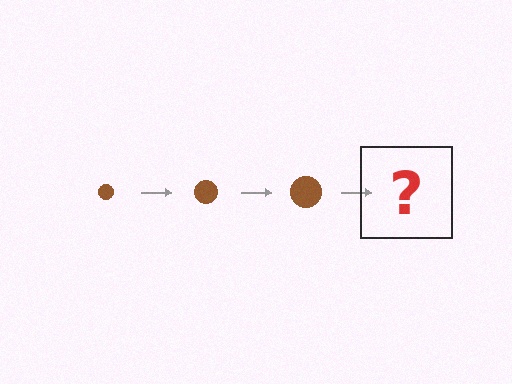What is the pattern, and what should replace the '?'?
The pattern is that the circle gets progressively larger each step. The '?' should be a brown circle, larger than the previous one.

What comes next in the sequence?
The next element should be a brown circle, larger than the previous one.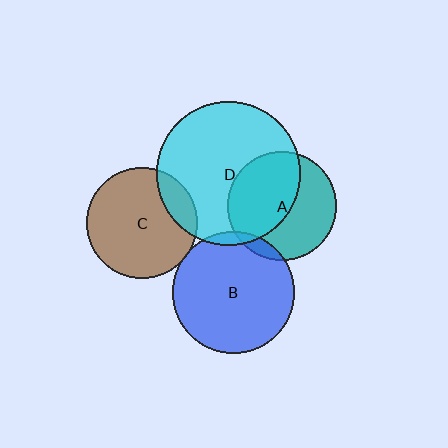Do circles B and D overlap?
Yes.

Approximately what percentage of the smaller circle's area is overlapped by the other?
Approximately 5%.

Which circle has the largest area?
Circle D (cyan).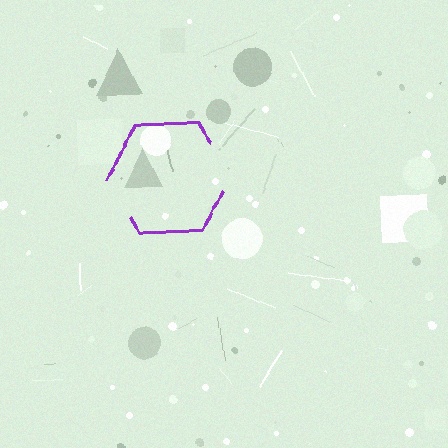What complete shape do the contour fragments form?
The contour fragments form a hexagon.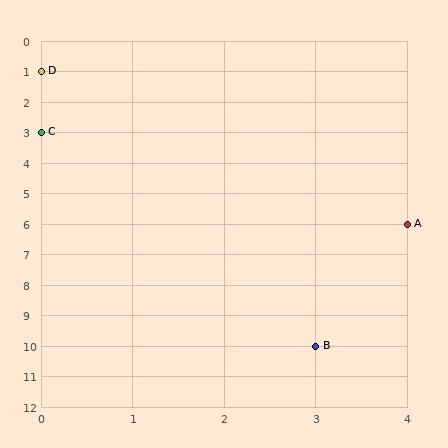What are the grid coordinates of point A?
Point A is at grid coordinates (4, 6).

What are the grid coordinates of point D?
Point D is at grid coordinates (0, 1).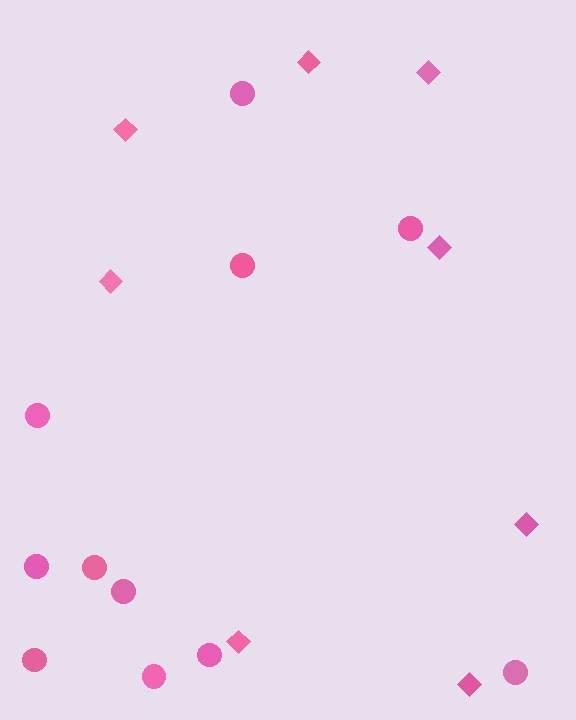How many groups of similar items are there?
There are 2 groups: one group of diamonds (8) and one group of circles (11).